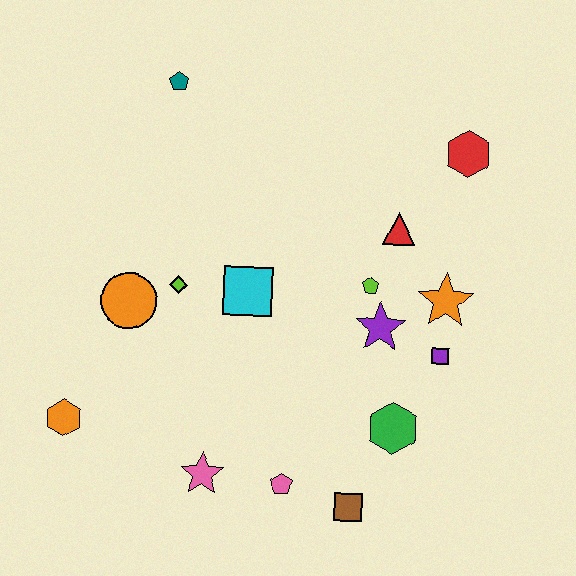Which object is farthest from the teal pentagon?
The brown square is farthest from the teal pentagon.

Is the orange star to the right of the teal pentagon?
Yes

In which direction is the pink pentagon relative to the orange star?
The pink pentagon is below the orange star.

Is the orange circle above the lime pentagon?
No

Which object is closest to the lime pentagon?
The purple star is closest to the lime pentagon.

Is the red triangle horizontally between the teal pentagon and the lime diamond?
No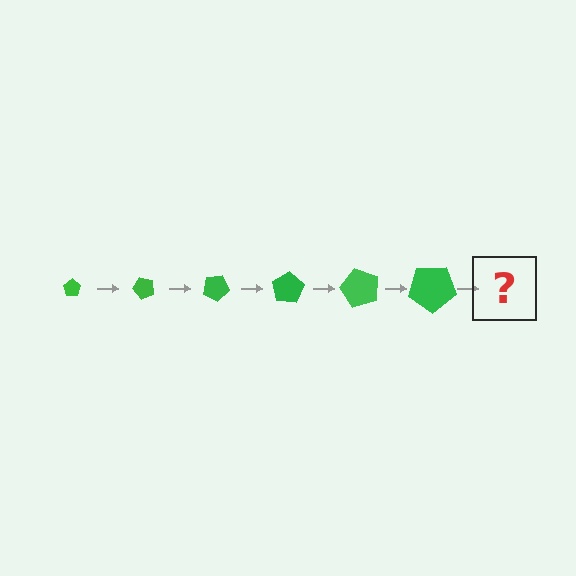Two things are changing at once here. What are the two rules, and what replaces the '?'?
The two rules are that the pentagon grows larger each step and it rotates 50 degrees each step. The '?' should be a pentagon, larger than the previous one and rotated 300 degrees from the start.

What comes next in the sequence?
The next element should be a pentagon, larger than the previous one and rotated 300 degrees from the start.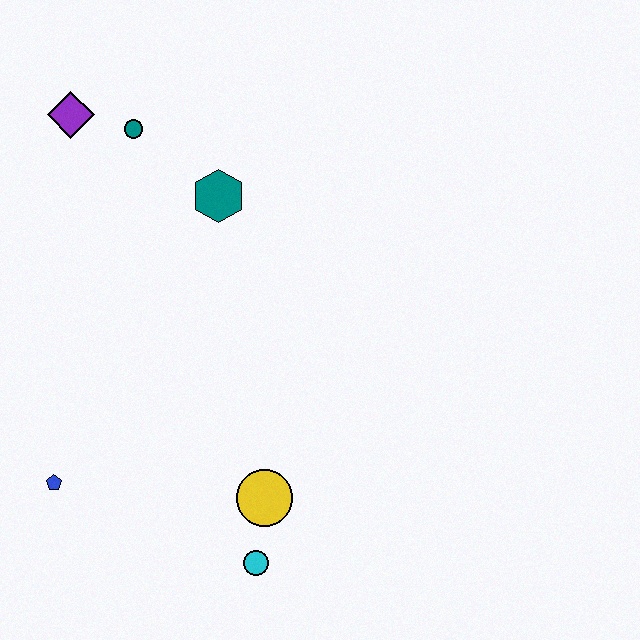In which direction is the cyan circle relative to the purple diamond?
The cyan circle is below the purple diamond.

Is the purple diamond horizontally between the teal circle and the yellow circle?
No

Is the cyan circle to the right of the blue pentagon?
Yes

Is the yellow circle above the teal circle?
No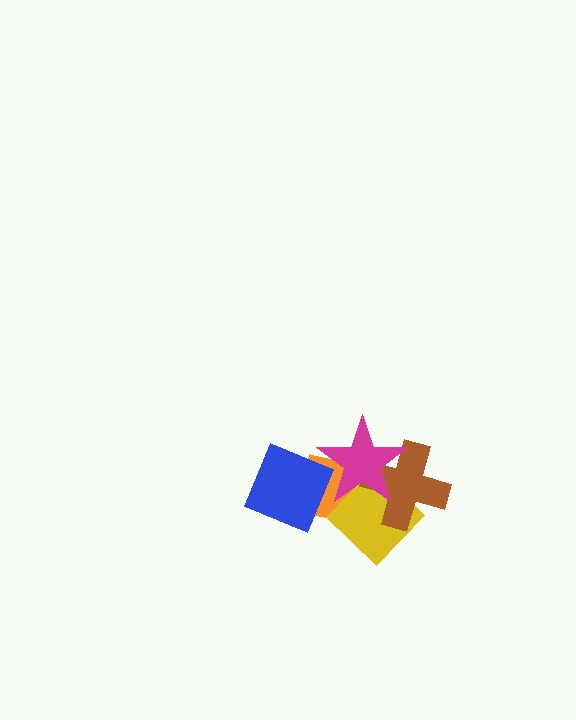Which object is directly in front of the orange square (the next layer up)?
The yellow diamond is directly in front of the orange square.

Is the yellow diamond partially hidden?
Yes, it is partially covered by another shape.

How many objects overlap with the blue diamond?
2 objects overlap with the blue diamond.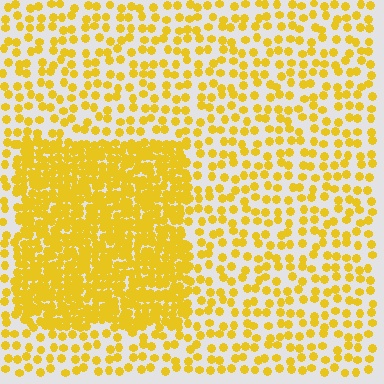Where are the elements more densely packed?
The elements are more densely packed inside the rectangle boundary.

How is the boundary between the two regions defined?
The boundary is defined by a change in element density (approximately 2.6x ratio). All elements are the same color, size, and shape.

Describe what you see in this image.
The image contains small yellow elements arranged at two different densities. A rectangle-shaped region is visible where the elements are more densely packed than the surrounding area.